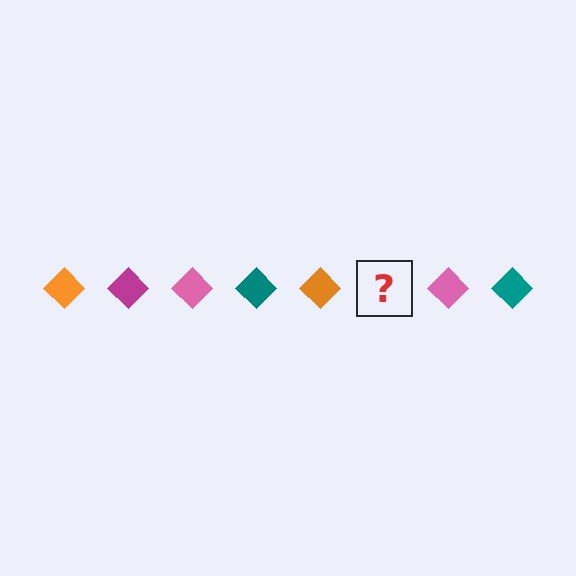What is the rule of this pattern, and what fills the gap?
The rule is that the pattern cycles through orange, magenta, pink, teal diamonds. The gap should be filled with a magenta diamond.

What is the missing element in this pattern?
The missing element is a magenta diamond.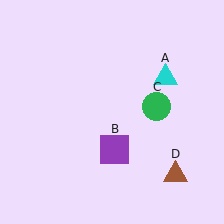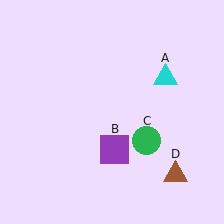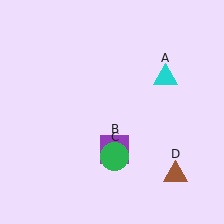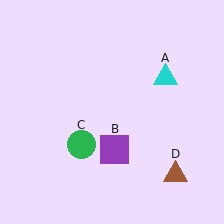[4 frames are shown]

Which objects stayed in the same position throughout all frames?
Cyan triangle (object A) and purple square (object B) and brown triangle (object D) remained stationary.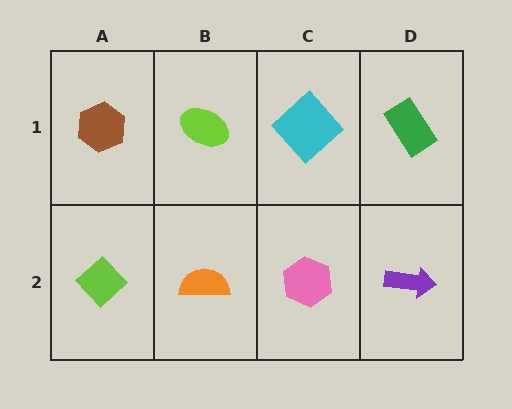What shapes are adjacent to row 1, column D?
A purple arrow (row 2, column D), a cyan diamond (row 1, column C).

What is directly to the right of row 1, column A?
A lime ellipse.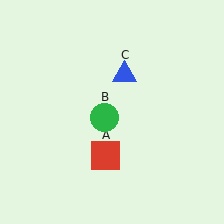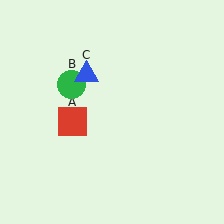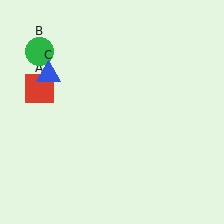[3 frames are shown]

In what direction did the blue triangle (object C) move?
The blue triangle (object C) moved left.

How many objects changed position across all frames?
3 objects changed position: red square (object A), green circle (object B), blue triangle (object C).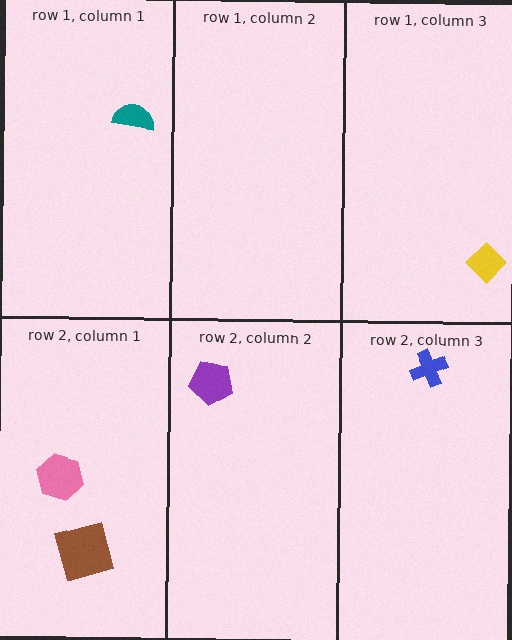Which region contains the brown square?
The row 2, column 1 region.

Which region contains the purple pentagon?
The row 2, column 2 region.